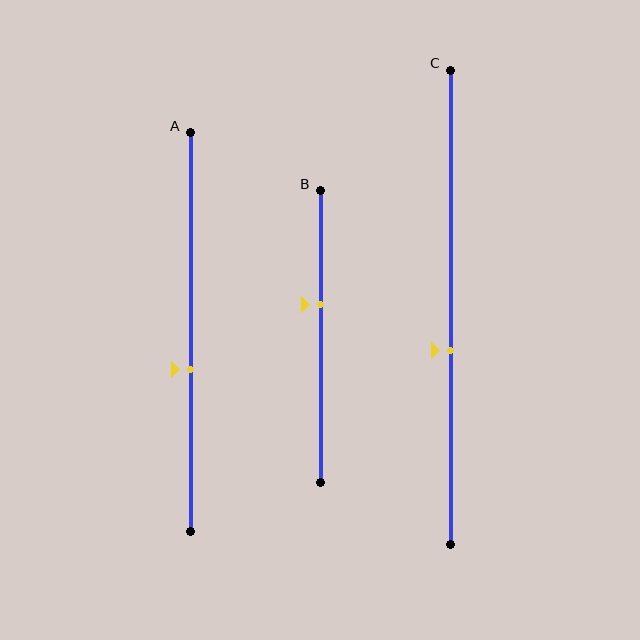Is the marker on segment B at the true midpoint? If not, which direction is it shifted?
No, the marker on segment B is shifted upward by about 11% of the segment length.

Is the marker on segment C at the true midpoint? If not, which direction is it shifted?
No, the marker on segment C is shifted downward by about 9% of the segment length.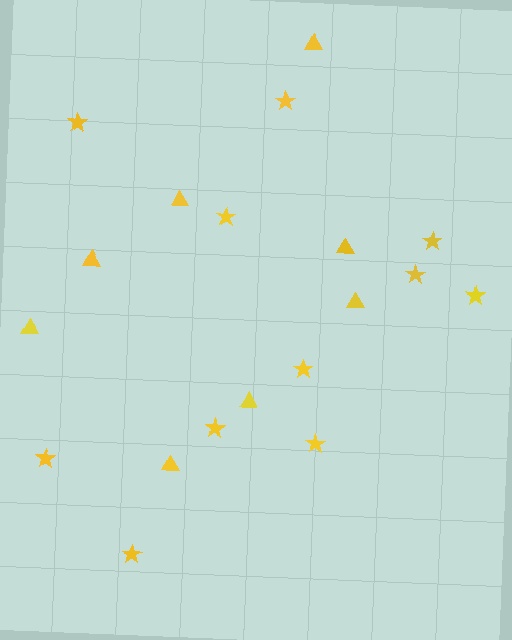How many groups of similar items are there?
There are 2 groups: one group of stars (11) and one group of triangles (8).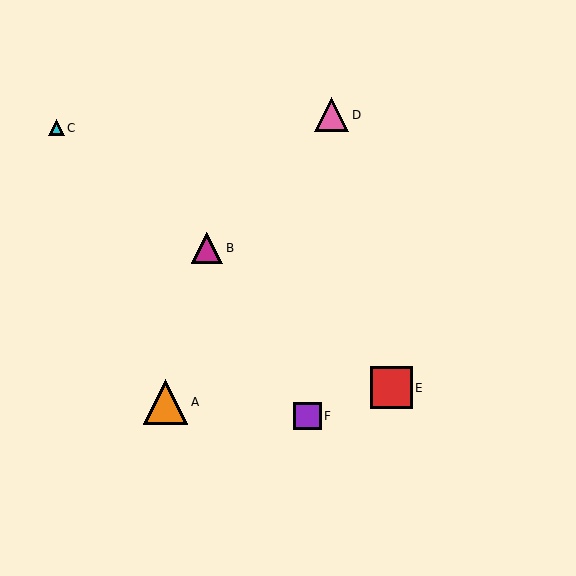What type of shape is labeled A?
Shape A is an orange triangle.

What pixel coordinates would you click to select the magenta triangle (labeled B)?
Click at (207, 248) to select the magenta triangle B.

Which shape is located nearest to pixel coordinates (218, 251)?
The magenta triangle (labeled B) at (207, 248) is nearest to that location.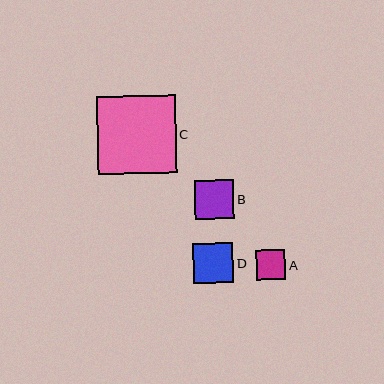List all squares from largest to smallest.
From largest to smallest: C, D, B, A.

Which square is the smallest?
Square A is the smallest with a size of approximately 29 pixels.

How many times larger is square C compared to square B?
Square C is approximately 2.0 times the size of square B.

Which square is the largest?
Square C is the largest with a size of approximately 79 pixels.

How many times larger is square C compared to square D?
Square C is approximately 2.0 times the size of square D.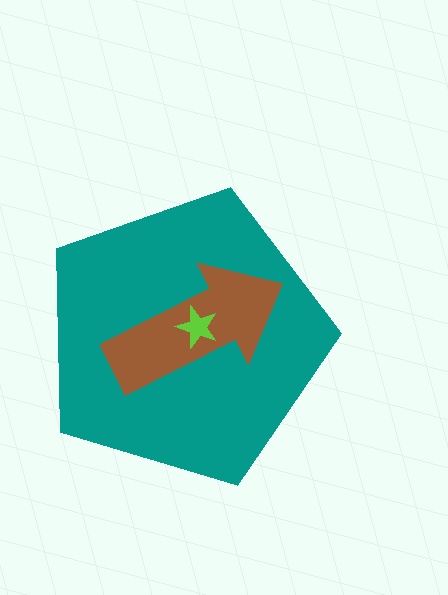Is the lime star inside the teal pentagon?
Yes.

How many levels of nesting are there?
3.